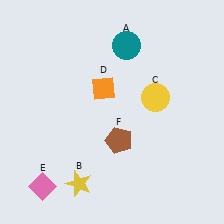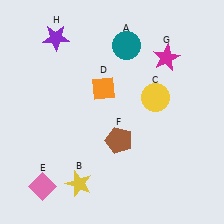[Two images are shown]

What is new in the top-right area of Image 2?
A magenta star (G) was added in the top-right area of Image 2.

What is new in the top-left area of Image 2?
A purple star (H) was added in the top-left area of Image 2.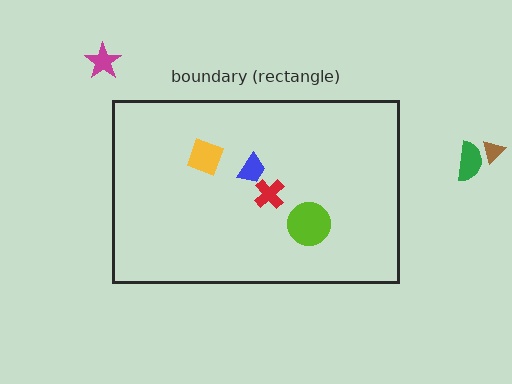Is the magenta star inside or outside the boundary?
Outside.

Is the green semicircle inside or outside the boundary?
Outside.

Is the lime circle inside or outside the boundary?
Inside.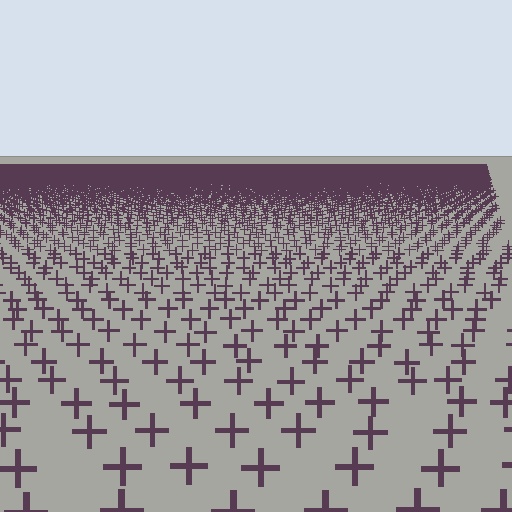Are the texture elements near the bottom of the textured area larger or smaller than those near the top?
Larger. Near the bottom, elements are closer to the viewer and appear at a bigger on-screen size.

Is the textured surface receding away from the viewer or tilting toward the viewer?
The surface is receding away from the viewer. Texture elements get smaller and denser toward the top.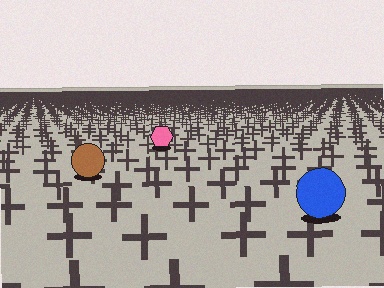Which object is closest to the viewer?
The blue circle is closest. The texture marks near it are larger and more spread out.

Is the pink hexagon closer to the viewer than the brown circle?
No. The brown circle is closer — you can tell from the texture gradient: the ground texture is coarser near it.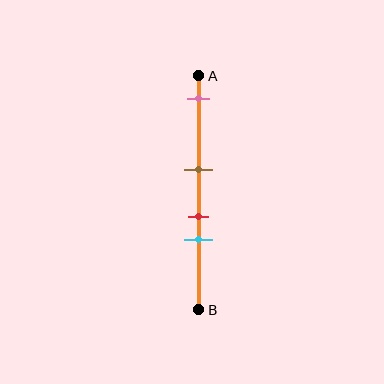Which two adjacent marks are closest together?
The red and cyan marks are the closest adjacent pair.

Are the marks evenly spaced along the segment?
No, the marks are not evenly spaced.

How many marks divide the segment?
There are 4 marks dividing the segment.